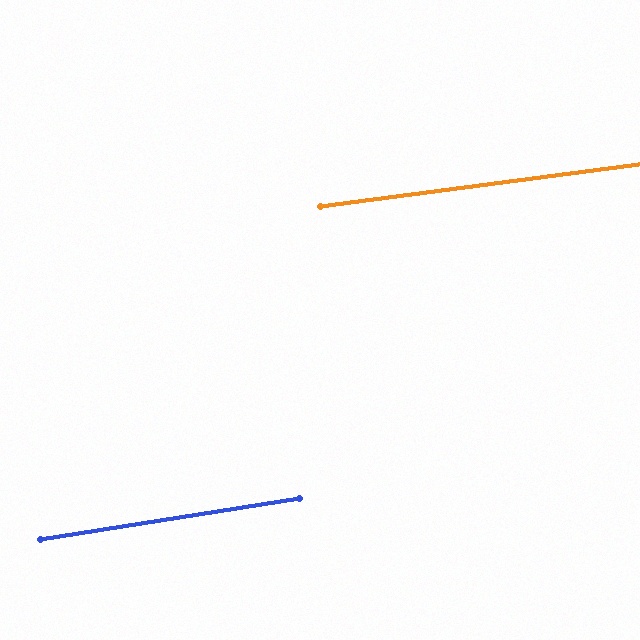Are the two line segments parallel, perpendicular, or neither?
Parallel — their directions differ by only 1.5°.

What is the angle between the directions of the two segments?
Approximately 2 degrees.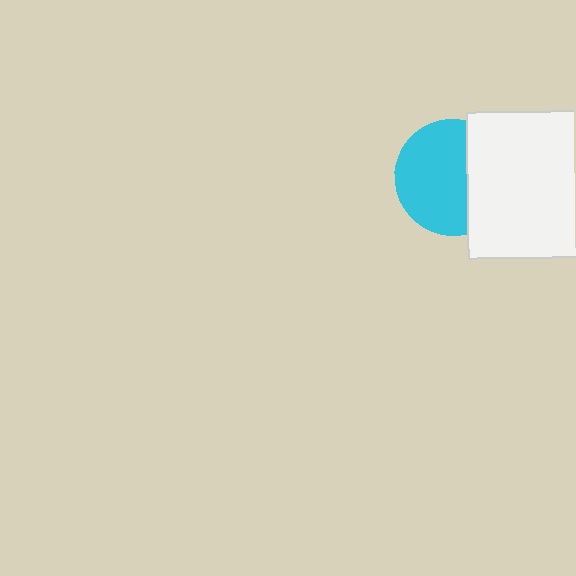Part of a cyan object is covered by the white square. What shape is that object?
It is a circle.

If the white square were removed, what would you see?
You would see the complete cyan circle.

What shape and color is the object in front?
The object in front is a white square.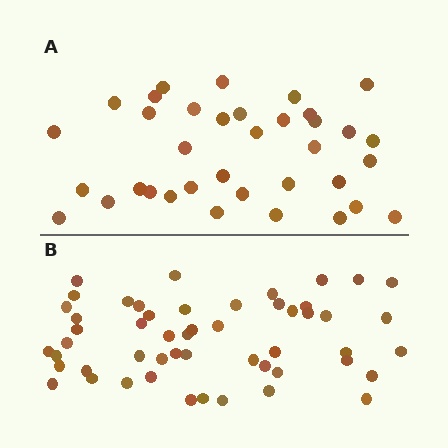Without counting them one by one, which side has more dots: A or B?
Region B (the bottom region) has more dots.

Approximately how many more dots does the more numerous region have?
Region B has approximately 15 more dots than region A.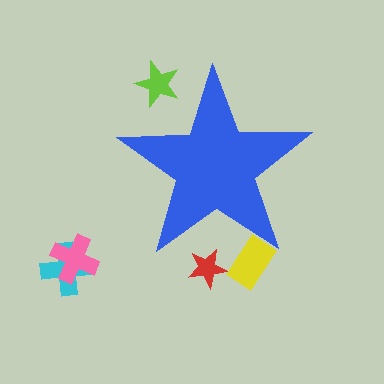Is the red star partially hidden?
Yes, the red star is partially hidden behind the blue star.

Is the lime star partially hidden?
Yes, the lime star is partially hidden behind the blue star.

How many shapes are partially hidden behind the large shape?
3 shapes are partially hidden.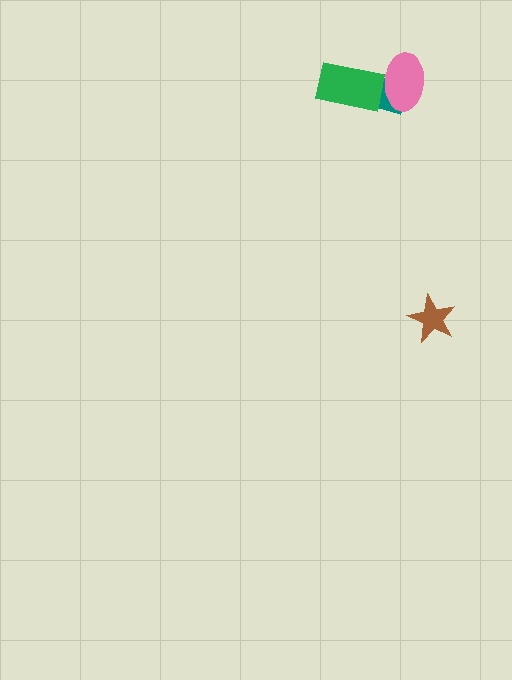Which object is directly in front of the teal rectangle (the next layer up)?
The green rectangle is directly in front of the teal rectangle.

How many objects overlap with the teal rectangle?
2 objects overlap with the teal rectangle.